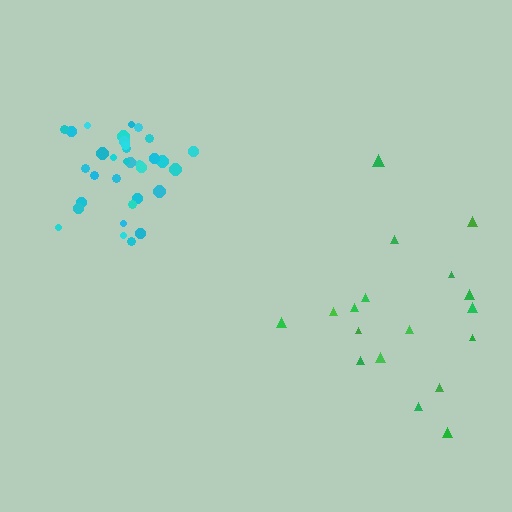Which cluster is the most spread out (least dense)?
Green.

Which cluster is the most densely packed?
Cyan.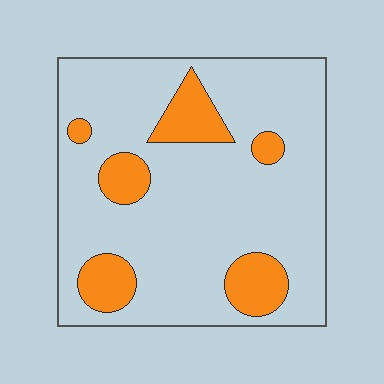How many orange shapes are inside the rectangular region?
6.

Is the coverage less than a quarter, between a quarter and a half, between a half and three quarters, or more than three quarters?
Less than a quarter.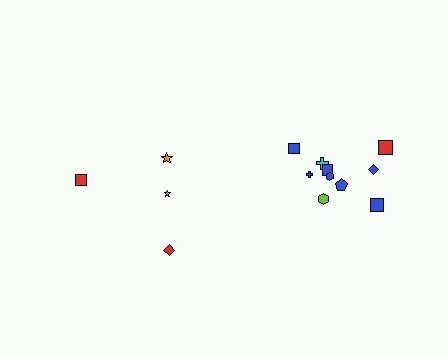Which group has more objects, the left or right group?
The right group.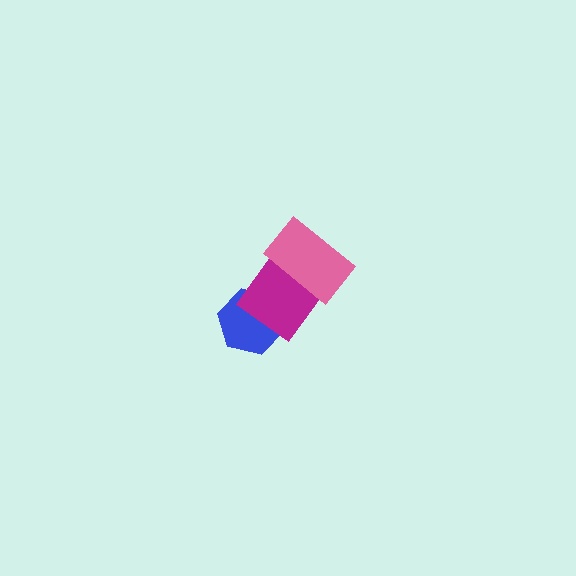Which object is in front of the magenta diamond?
The pink rectangle is in front of the magenta diamond.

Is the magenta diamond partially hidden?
Yes, it is partially covered by another shape.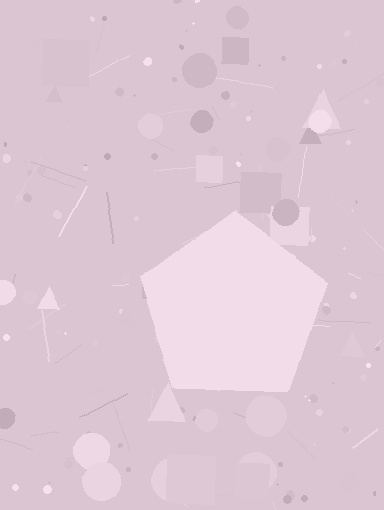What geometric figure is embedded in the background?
A pentagon is embedded in the background.